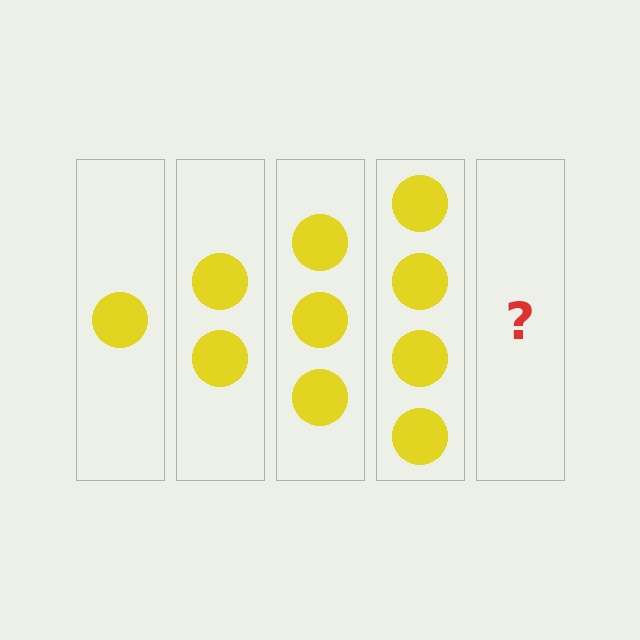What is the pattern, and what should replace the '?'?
The pattern is that each step adds one more circle. The '?' should be 5 circles.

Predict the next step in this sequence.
The next step is 5 circles.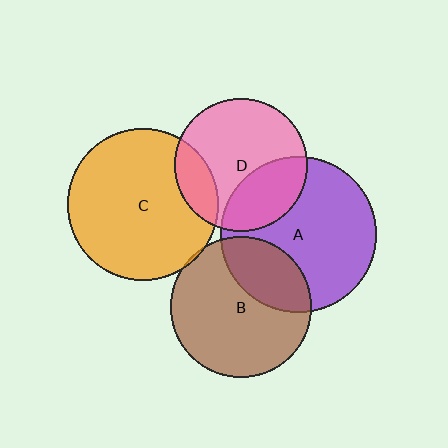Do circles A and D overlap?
Yes.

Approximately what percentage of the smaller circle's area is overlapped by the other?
Approximately 30%.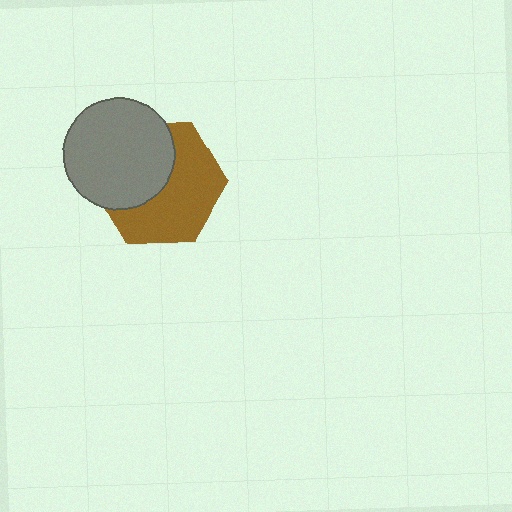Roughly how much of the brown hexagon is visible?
About half of it is visible (roughly 56%).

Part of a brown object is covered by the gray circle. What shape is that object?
It is a hexagon.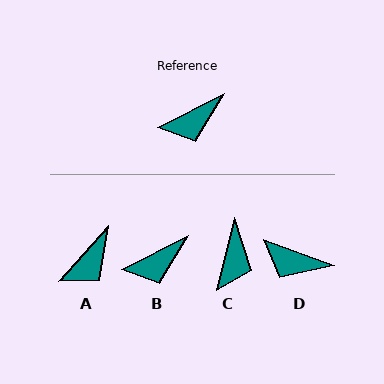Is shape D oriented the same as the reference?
No, it is off by about 47 degrees.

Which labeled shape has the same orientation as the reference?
B.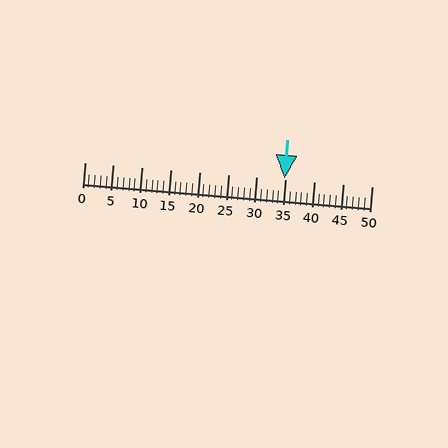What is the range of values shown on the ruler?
The ruler shows values from 0 to 50.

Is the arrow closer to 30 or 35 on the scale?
The arrow is closer to 35.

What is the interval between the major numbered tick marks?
The major tick marks are spaced 5 units apart.